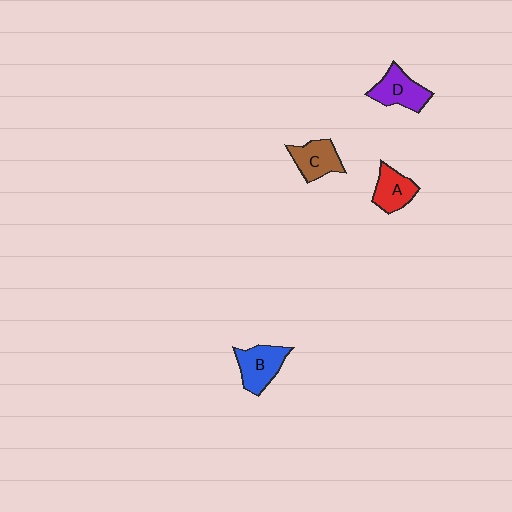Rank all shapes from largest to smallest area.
From largest to smallest: B (blue), D (purple), C (brown), A (red).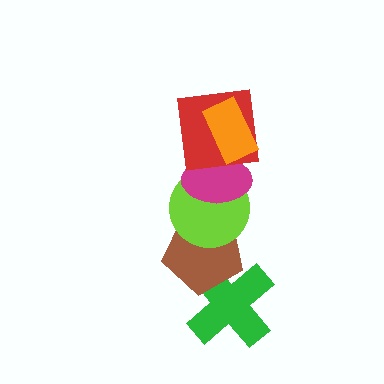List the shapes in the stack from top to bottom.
From top to bottom: the orange rectangle, the red square, the magenta ellipse, the lime circle, the brown pentagon, the green cross.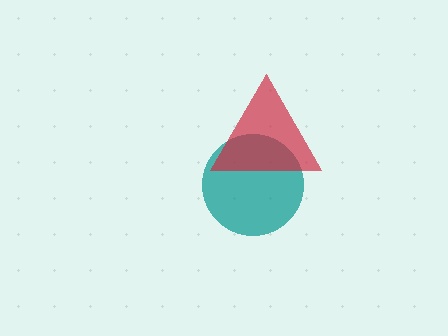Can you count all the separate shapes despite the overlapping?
Yes, there are 2 separate shapes.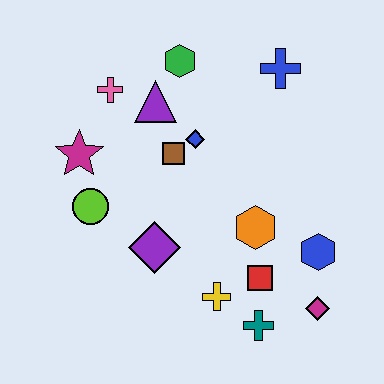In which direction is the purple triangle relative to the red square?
The purple triangle is above the red square.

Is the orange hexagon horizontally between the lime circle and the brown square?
No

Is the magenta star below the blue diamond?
Yes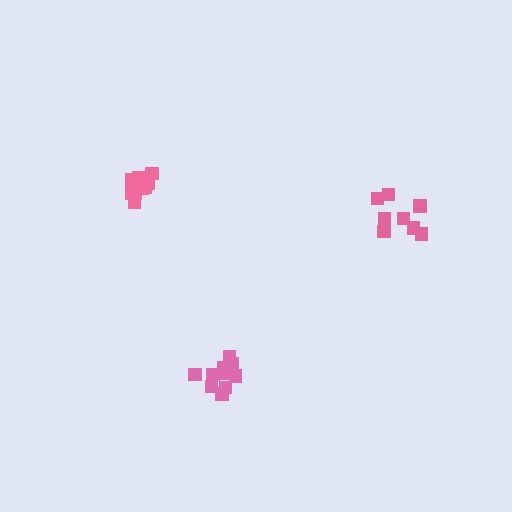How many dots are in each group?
Group 1: 10 dots, Group 2: 8 dots, Group 3: 10 dots (28 total).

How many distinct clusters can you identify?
There are 3 distinct clusters.